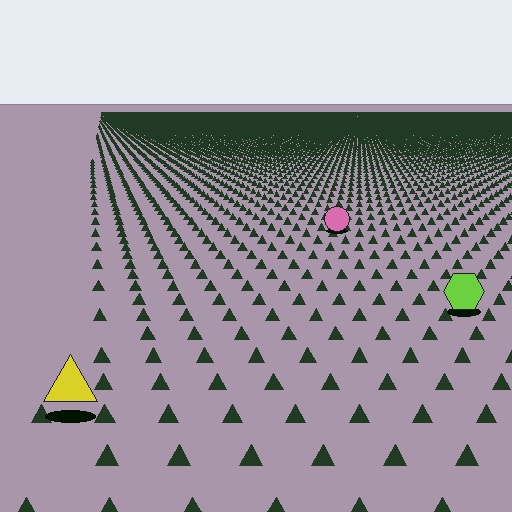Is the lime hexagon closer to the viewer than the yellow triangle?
No. The yellow triangle is closer — you can tell from the texture gradient: the ground texture is coarser near it.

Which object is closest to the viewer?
The yellow triangle is closest. The texture marks near it are larger and more spread out.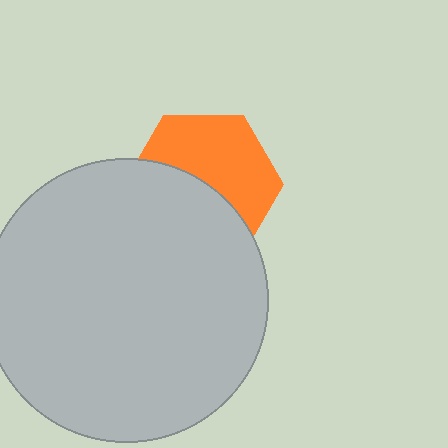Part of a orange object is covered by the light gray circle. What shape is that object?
It is a hexagon.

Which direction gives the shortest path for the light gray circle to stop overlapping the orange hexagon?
Moving down gives the shortest separation.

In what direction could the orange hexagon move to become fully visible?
The orange hexagon could move up. That would shift it out from behind the light gray circle entirely.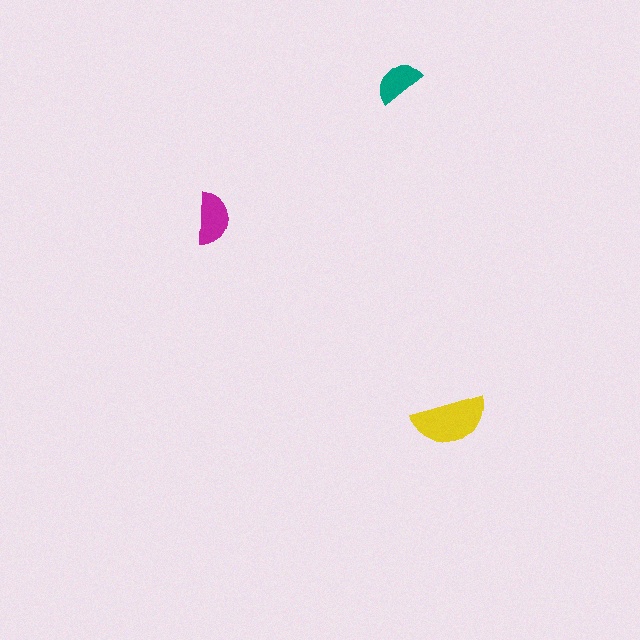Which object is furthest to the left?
The magenta semicircle is leftmost.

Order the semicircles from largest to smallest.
the yellow one, the magenta one, the teal one.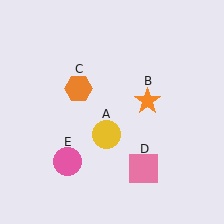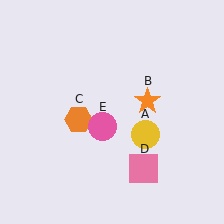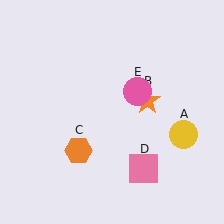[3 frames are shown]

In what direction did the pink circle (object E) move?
The pink circle (object E) moved up and to the right.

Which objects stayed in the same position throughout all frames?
Orange star (object B) and pink square (object D) remained stationary.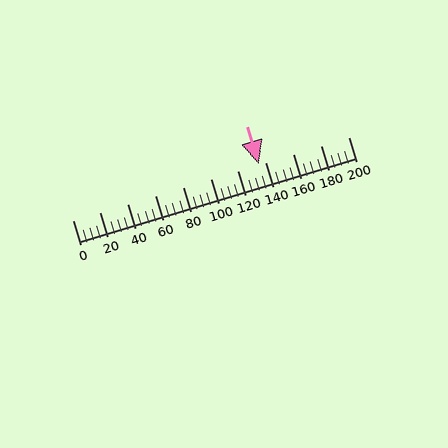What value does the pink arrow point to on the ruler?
The pink arrow points to approximately 135.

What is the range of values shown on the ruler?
The ruler shows values from 0 to 200.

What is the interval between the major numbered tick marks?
The major tick marks are spaced 20 units apart.